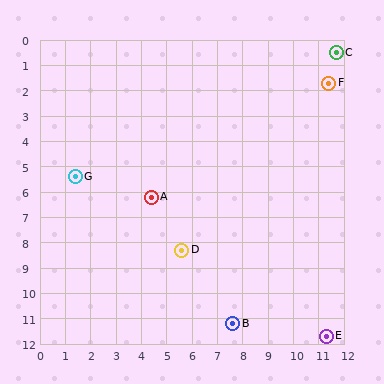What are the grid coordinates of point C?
Point C is at approximately (11.7, 0.5).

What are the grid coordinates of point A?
Point A is at approximately (4.4, 6.2).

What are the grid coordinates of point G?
Point G is at approximately (1.4, 5.4).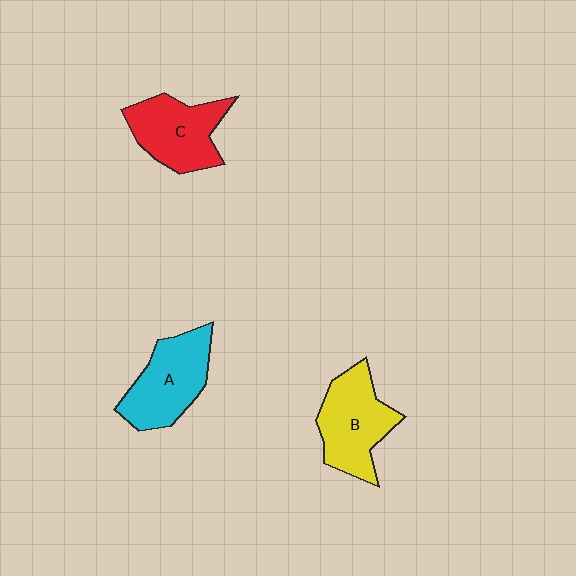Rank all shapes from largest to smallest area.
From largest to smallest: B (yellow), A (cyan), C (red).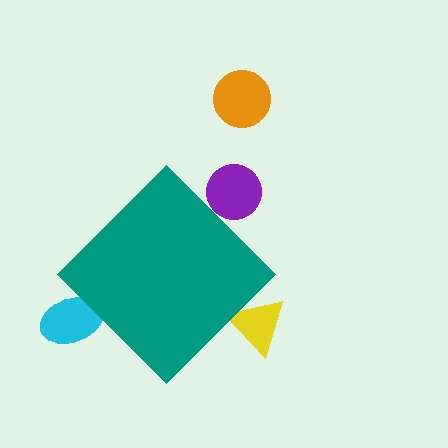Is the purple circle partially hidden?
Yes, the purple circle is partially hidden behind the teal diamond.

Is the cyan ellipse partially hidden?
Yes, the cyan ellipse is partially hidden behind the teal diamond.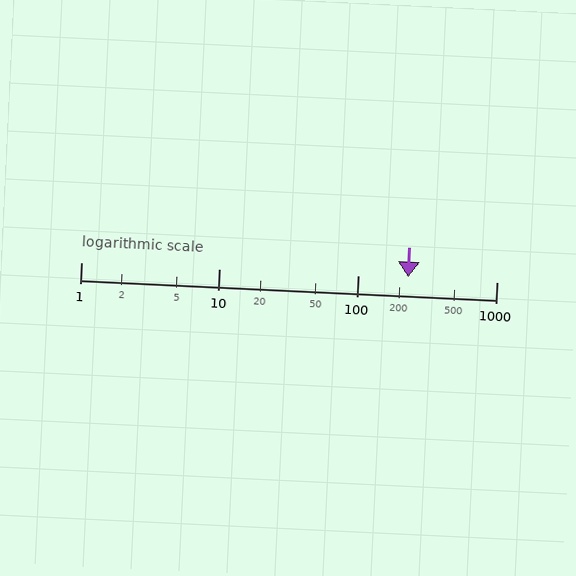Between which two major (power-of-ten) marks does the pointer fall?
The pointer is between 100 and 1000.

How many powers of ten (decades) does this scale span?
The scale spans 3 decades, from 1 to 1000.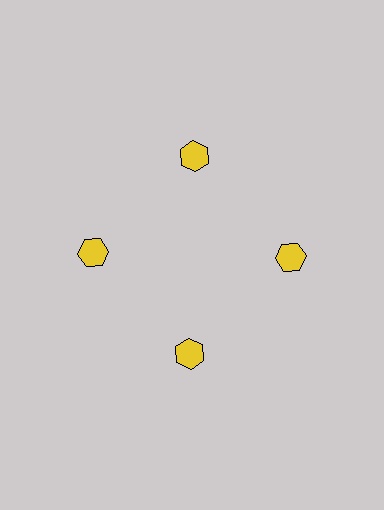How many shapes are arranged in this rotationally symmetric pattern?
There are 4 shapes, arranged in 4 groups of 1.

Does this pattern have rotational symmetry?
Yes, this pattern has 4-fold rotational symmetry. It looks the same after rotating 90 degrees around the center.